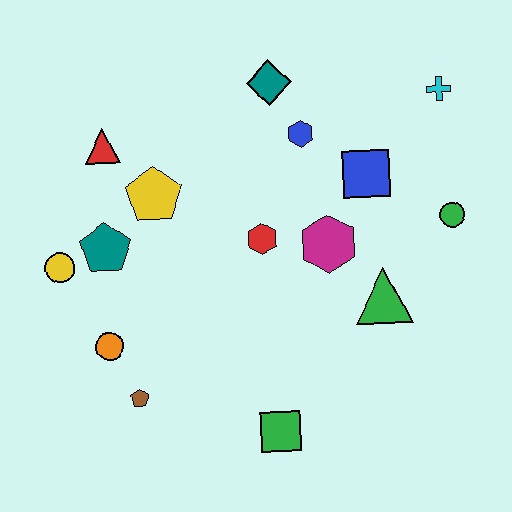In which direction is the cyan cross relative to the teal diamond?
The cyan cross is to the right of the teal diamond.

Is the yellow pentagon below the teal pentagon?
No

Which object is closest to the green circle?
The blue square is closest to the green circle.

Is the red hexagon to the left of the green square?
Yes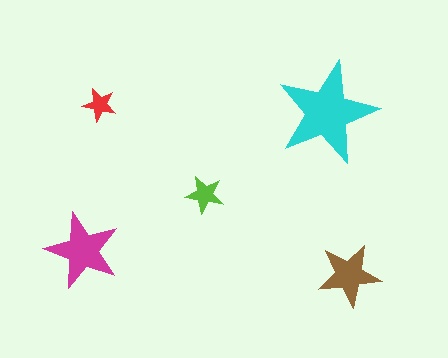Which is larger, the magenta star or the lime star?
The magenta one.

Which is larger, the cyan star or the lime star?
The cyan one.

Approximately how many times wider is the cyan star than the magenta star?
About 1.5 times wider.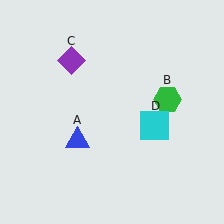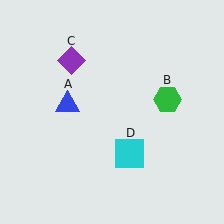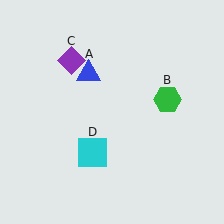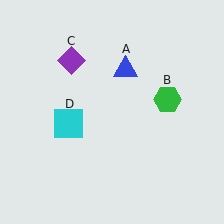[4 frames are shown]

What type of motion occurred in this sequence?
The blue triangle (object A), cyan square (object D) rotated clockwise around the center of the scene.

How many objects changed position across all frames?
2 objects changed position: blue triangle (object A), cyan square (object D).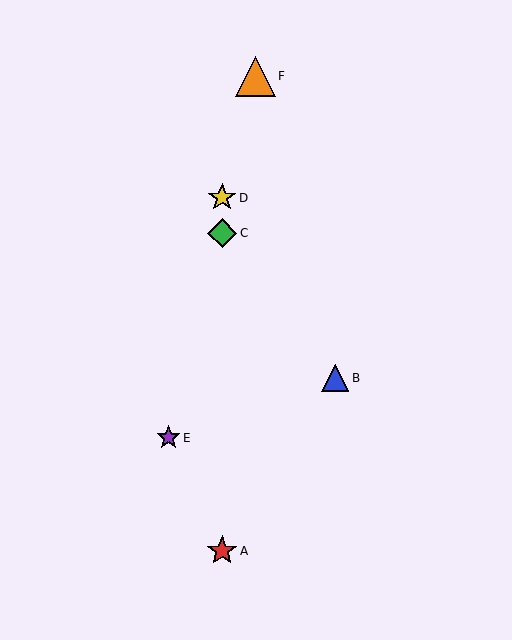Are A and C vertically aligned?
Yes, both are at x≈222.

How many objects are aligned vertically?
3 objects (A, C, D) are aligned vertically.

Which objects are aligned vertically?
Objects A, C, D are aligned vertically.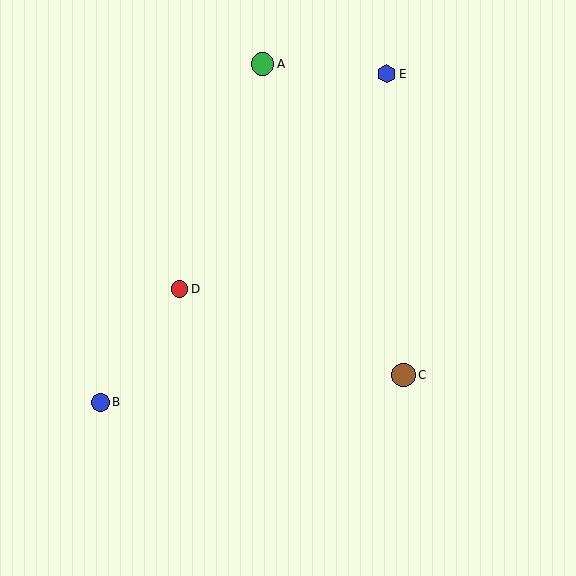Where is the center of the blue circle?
The center of the blue circle is at (100, 402).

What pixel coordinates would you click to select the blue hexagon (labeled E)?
Click at (387, 74) to select the blue hexagon E.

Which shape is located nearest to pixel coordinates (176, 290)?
The red circle (labeled D) at (180, 289) is nearest to that location.